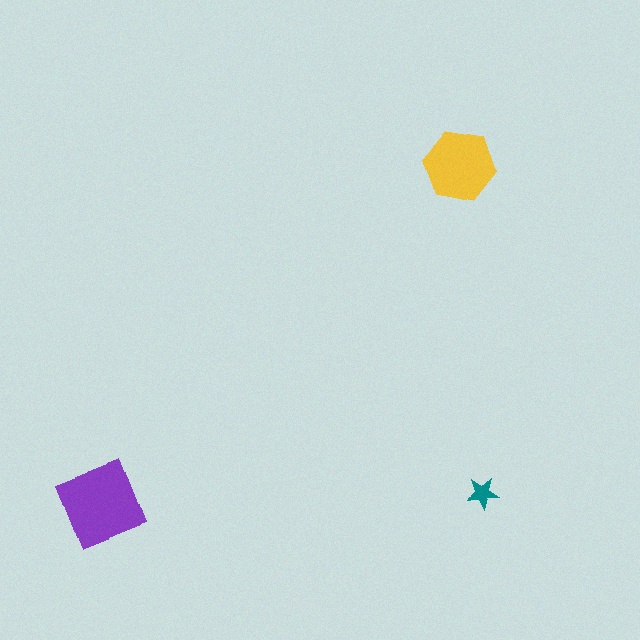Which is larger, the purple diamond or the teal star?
The purple diamond.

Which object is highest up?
The yellow hexagon is topmost.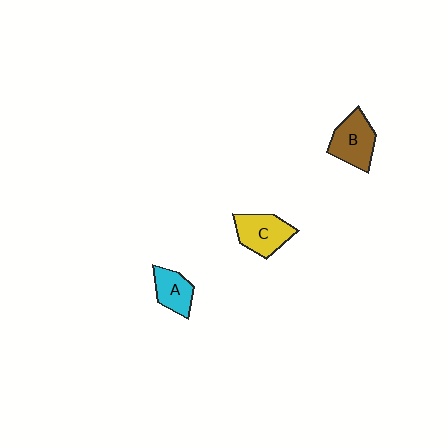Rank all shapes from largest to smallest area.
From largest to smallest: B (brown), C (yellow), A (cyan).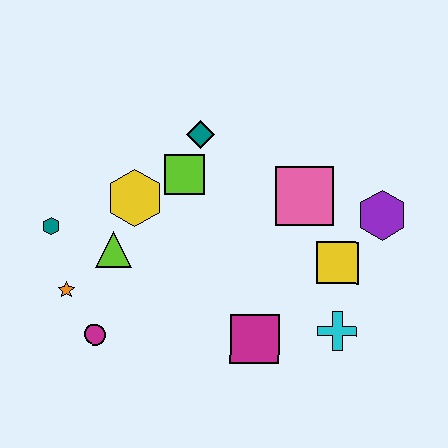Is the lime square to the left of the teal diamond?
Yes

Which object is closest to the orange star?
The magenta circle is closest to the orange star.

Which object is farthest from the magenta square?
The teal hexagon is farthest from the magenta square.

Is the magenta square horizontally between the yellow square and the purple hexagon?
No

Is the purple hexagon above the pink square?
No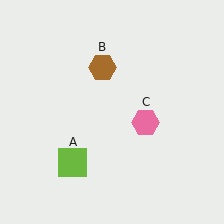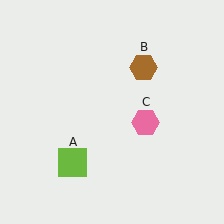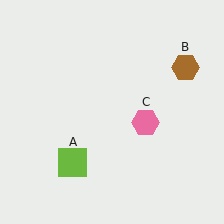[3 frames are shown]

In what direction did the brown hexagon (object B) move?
The brown hexagon (object B) moved right.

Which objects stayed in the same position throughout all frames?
Lime square (object A) and pink hexagon (object C) remained stationary.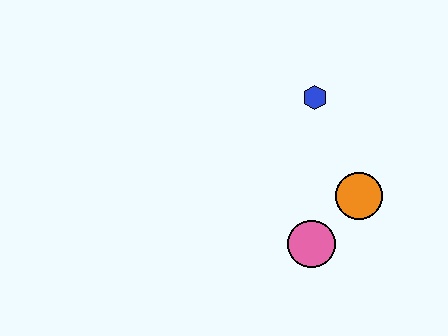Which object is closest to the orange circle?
The pink circle is closest to the orange circle.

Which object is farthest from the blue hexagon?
The pink circle is farthest from the blue hexagon.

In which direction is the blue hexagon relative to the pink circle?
The blue hexagon is above the pink circle.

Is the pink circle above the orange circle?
No